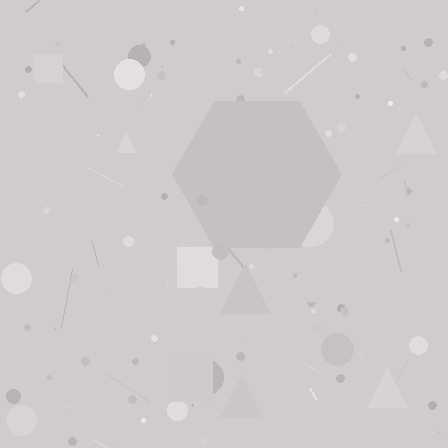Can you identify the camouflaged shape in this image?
The camouflaged shape is a hexagon.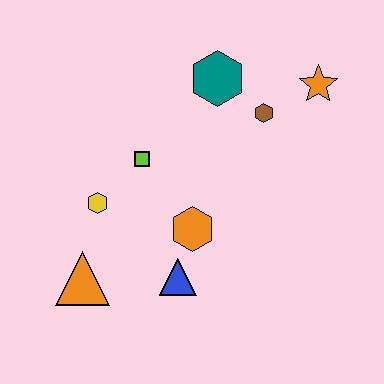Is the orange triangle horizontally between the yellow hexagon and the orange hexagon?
No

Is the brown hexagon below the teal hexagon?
Yes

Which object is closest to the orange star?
The brown hexagon is closest to the orange star.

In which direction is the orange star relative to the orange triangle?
The orange star is to the right of the orange triangle.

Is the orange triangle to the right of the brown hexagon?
No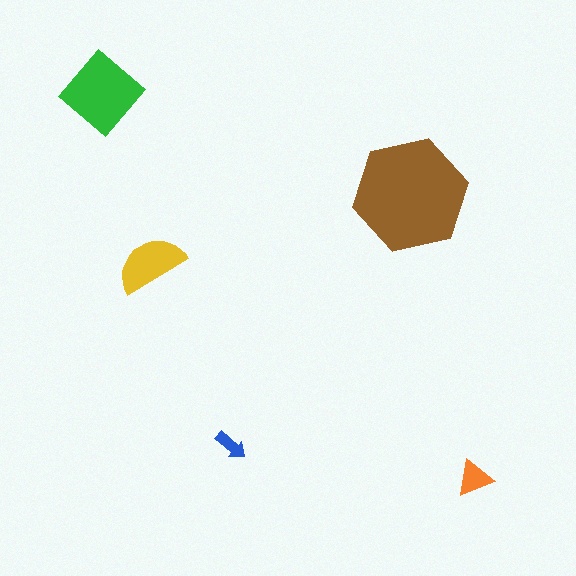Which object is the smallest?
The blue arrow.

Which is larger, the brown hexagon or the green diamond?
The brown hexagon.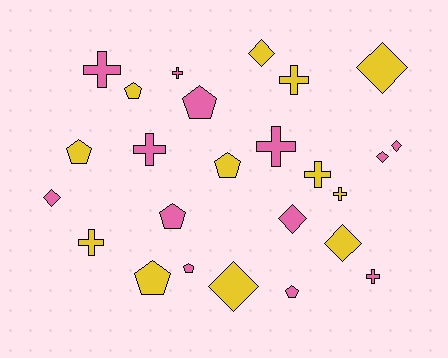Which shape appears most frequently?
Cross, with 9 objects.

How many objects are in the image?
There are 25 objects.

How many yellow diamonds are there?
There are 4 yellow diamonds.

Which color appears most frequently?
Pink, with 13 objects.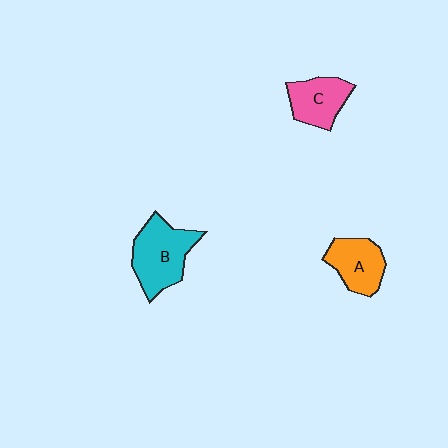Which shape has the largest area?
Shape B (cyan).